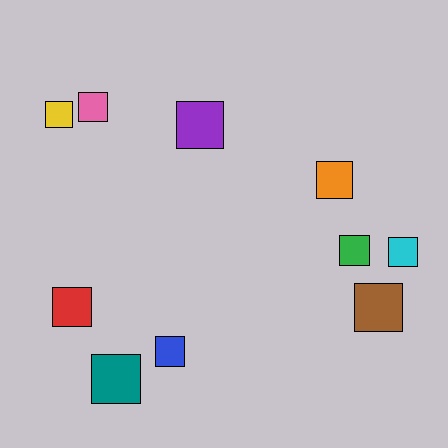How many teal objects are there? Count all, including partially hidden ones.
There is 1 teal object.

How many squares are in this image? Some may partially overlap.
There are 10 squares.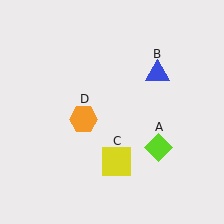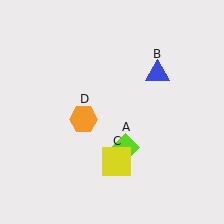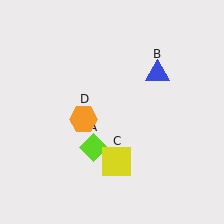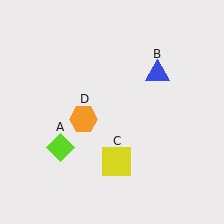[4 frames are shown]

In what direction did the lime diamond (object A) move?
The lime diamond (object A) moved left.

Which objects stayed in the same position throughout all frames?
Blue triangle (object B) and yellow square (object C) and orange hexagon (object D) remained stationary.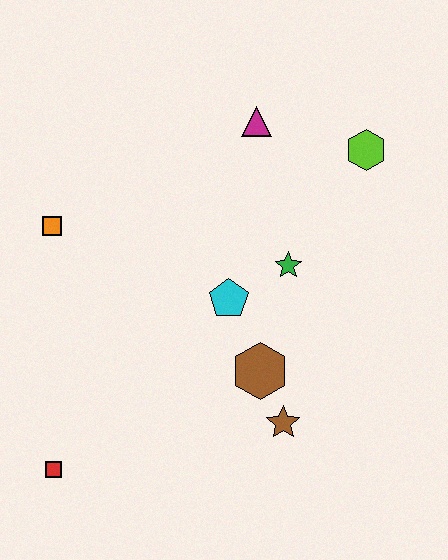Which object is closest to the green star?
The cyan pentagon is closest to the green star.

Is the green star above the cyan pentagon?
Yes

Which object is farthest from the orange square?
The lime hexagon is farthest from the orange square.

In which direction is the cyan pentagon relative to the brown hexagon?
The cyan pentagon is above the brown hexagon.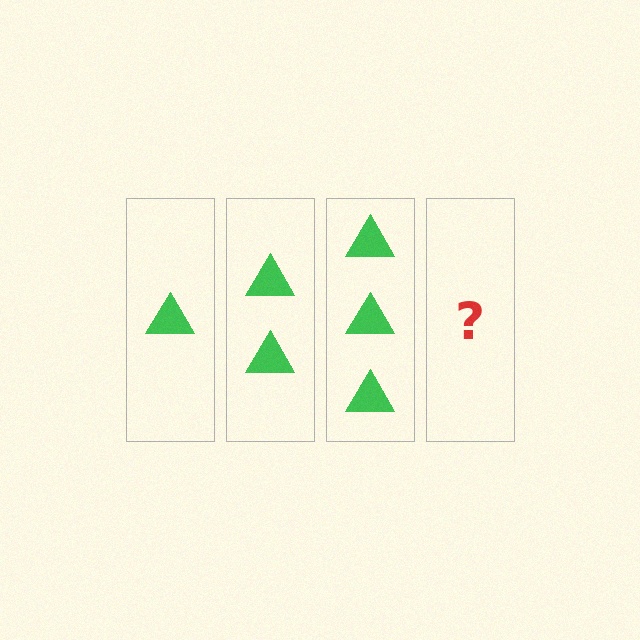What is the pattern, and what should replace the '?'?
The pattern is that each step adds one more triangle. The '?' should be 4 triangles.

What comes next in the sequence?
The next element should be 4 triangles.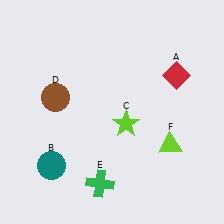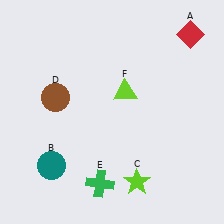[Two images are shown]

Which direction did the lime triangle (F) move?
The lime triangle (F) moved up.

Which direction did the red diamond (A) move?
The red diamond (A) moved up.